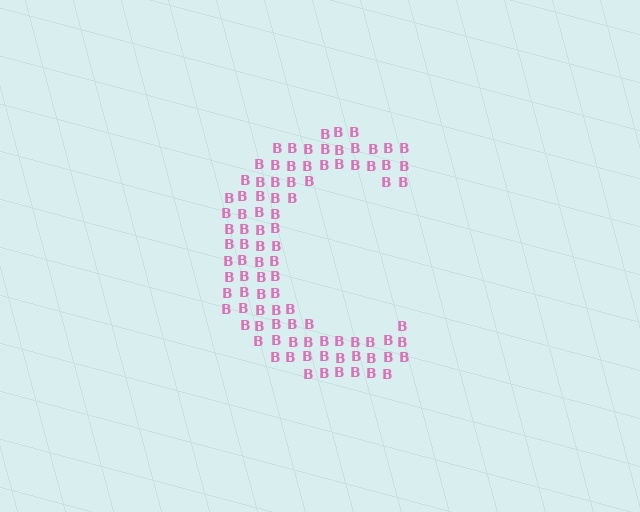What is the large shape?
The large shape is the letter C.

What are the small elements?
The small elements are letter B's.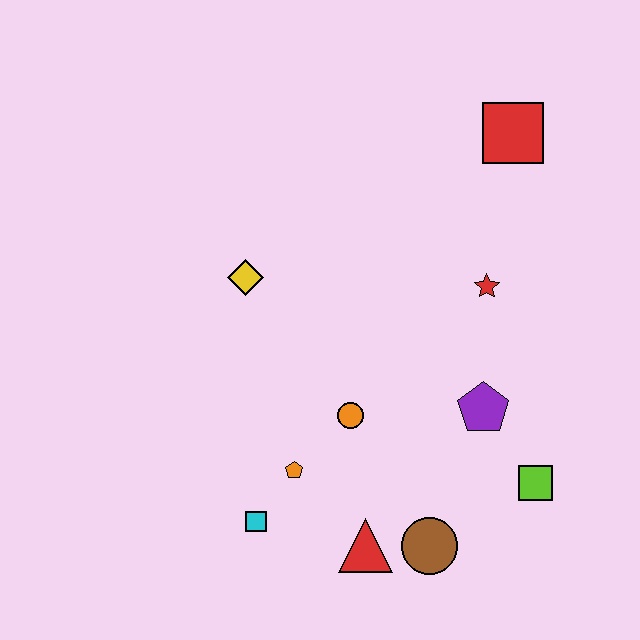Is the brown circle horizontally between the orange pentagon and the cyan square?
No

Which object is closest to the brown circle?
The red triangle is closest to the brown circle.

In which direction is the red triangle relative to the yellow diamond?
The red triangle is below the yellow diamond.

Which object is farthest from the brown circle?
The red square is farthest from the brown circle.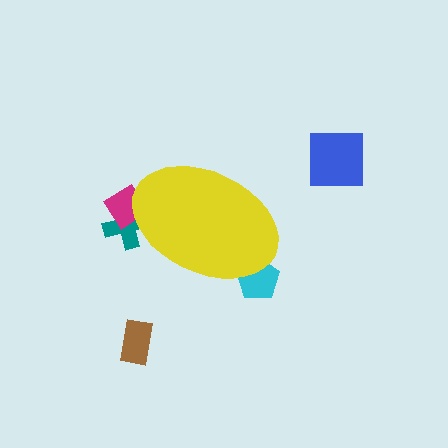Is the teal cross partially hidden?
Yes, the teal cross is partially hidden behind the yellow ellipse.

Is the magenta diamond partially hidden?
Yes, the magenta diamond is partially hidden behind the yellow ellipse.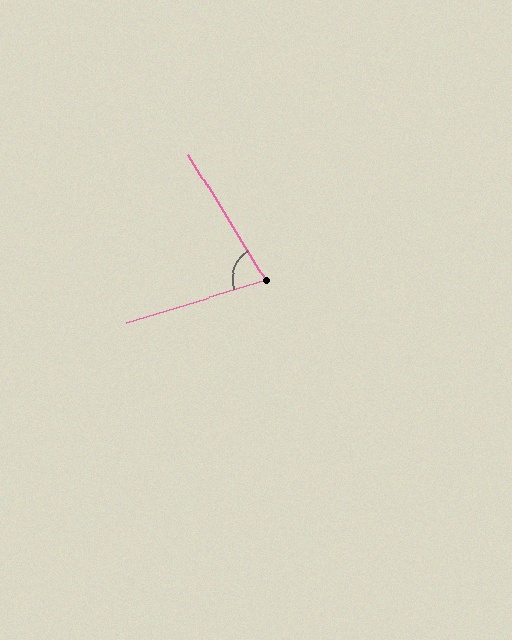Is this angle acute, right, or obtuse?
It is acute.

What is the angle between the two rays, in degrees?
Approximately 76 degrees.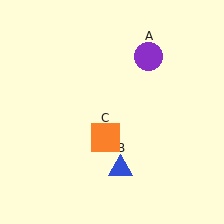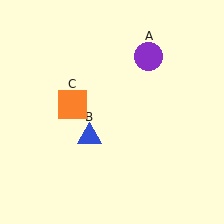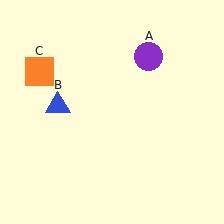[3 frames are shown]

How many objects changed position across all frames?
2 objects changed position: blue triangle (object B), orange square (object C).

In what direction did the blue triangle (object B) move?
The blue triangle (object B) moved up and to the left.